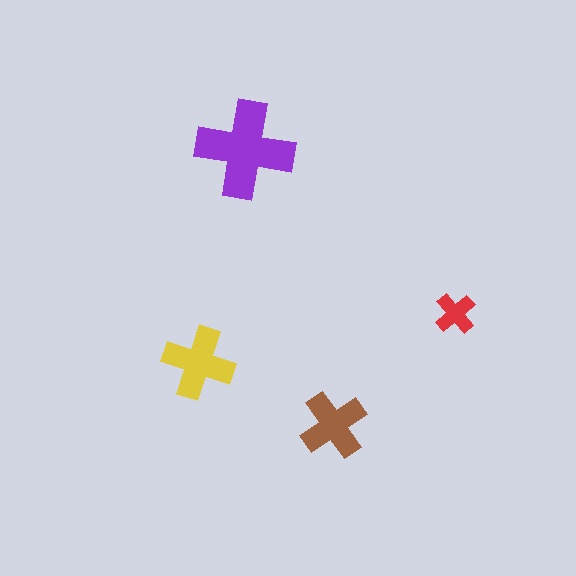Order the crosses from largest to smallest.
the purple one, the yellow one, the brown one, the red one.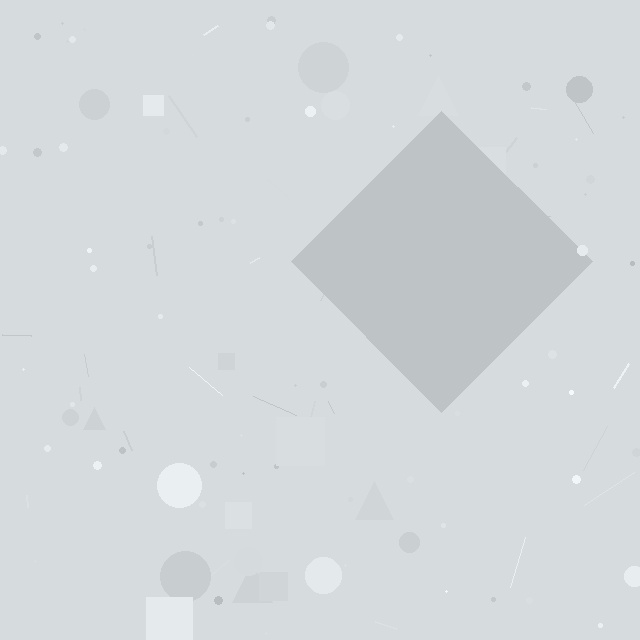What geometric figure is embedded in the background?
A diamond is embedded in the background.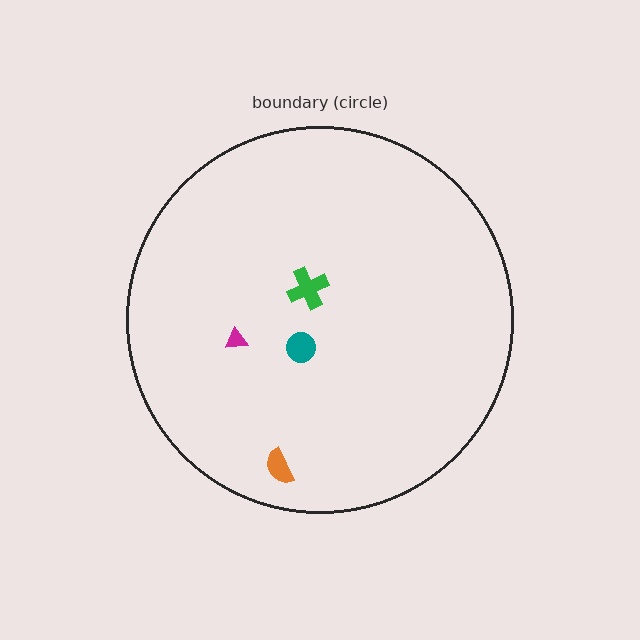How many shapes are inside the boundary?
4 inside, 0 outside.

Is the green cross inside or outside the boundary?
Inside.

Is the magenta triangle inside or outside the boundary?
Inside.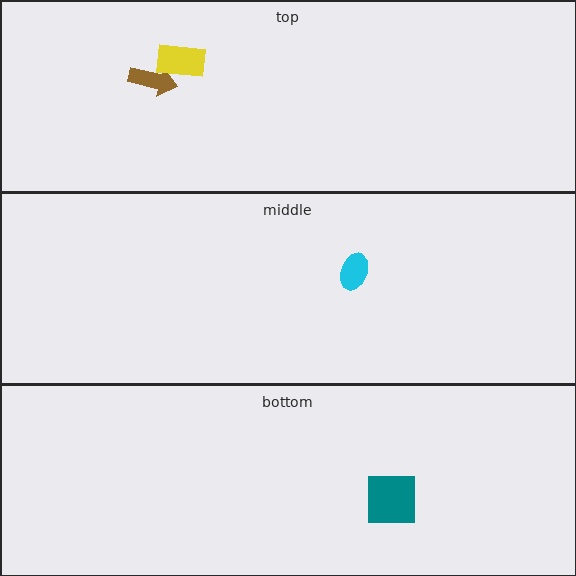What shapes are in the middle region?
The cyan ellipse.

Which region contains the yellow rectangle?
The top region.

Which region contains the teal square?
The bottom region.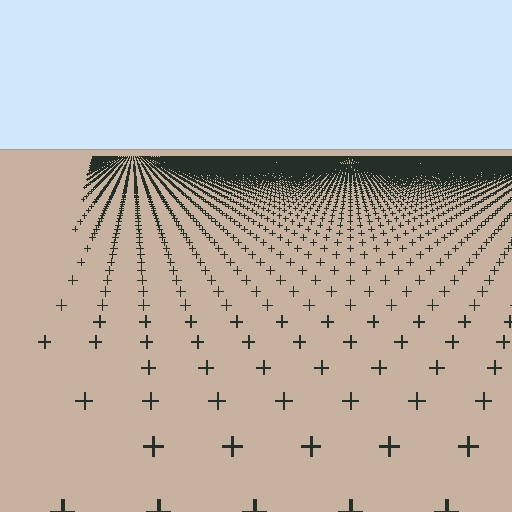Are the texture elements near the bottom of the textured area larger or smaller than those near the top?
Larger. Near the bottom, elements are closer to the viewer and appear at a bigger on-screen size.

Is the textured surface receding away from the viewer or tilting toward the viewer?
The surface is receding away from the viewer. Texture elements get smaller and denser toward the top.